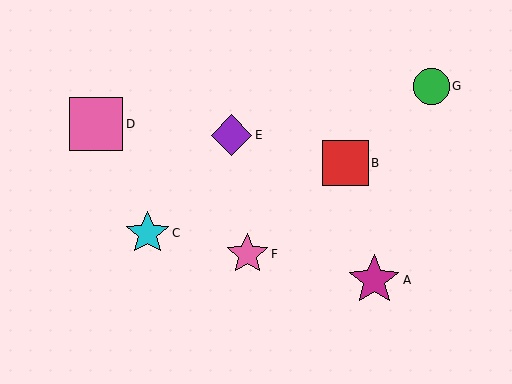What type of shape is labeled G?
Shape G is a green circle.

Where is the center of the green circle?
The center of the green circle is at (431, 86).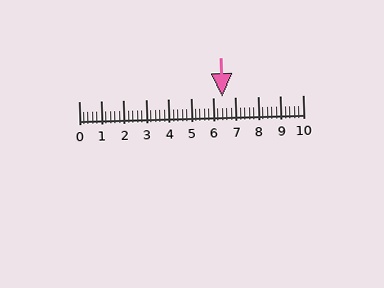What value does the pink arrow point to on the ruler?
The pink arrow points to approximately 6.4.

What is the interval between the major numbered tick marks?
The major tick marks are spaced 1 units apart.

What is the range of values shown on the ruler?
The ruler shows values from 0 to 10.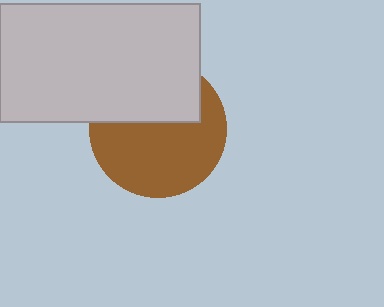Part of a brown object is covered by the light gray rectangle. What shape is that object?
It is a circle.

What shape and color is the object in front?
The object in front is a light gray rectangle.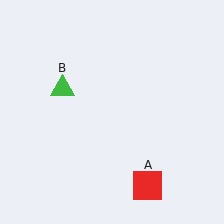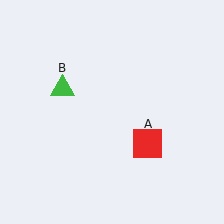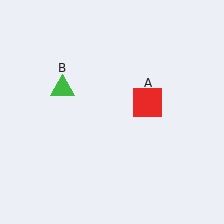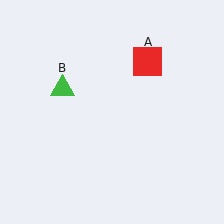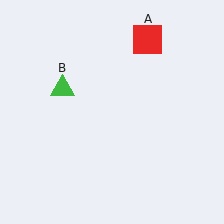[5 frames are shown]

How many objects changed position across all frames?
1 object changed position: red square (object A).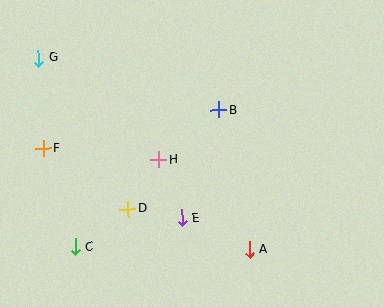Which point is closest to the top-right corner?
Point B is closest to the top-right corner.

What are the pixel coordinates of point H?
Point H is at (159, 160).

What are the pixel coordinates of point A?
Point A is at (249, 249).